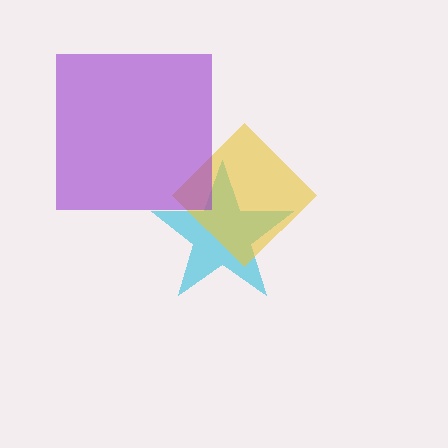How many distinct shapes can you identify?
There are 3 distinct shapes: a cyan star, a yellow diamond, a purple square.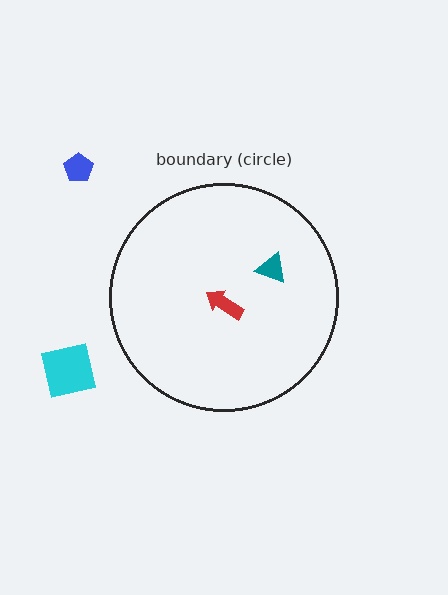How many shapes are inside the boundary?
2 inside, 2 outside.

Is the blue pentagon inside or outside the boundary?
Outside.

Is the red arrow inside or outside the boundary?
Inside.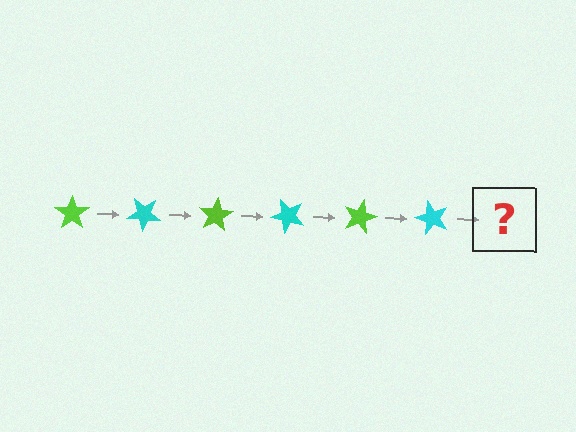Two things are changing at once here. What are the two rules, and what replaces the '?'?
The two rules are that it rotates 40 degrees each step and the color cycles through lime and cyan. The '?' should be a lime star, rotated 240 degrees from the start.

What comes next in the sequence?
The next element should be a lime star, rotated 240 degrees from the start.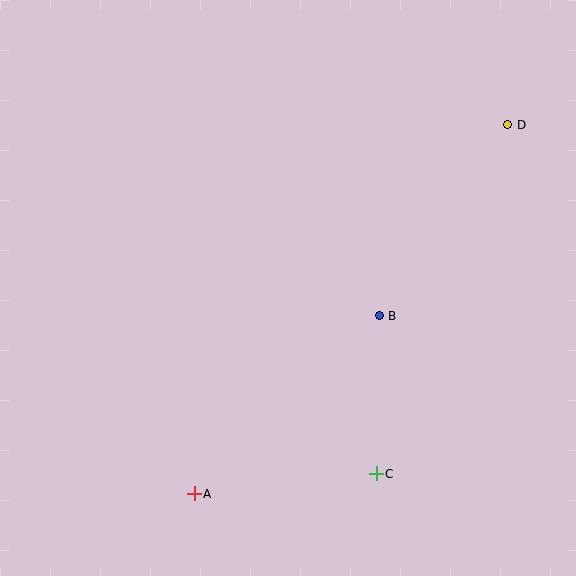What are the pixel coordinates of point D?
Point D is at (508, 125).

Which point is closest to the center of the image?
Point B at (379, 316) is closest to the center.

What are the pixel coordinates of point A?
Point A is at (194, 494).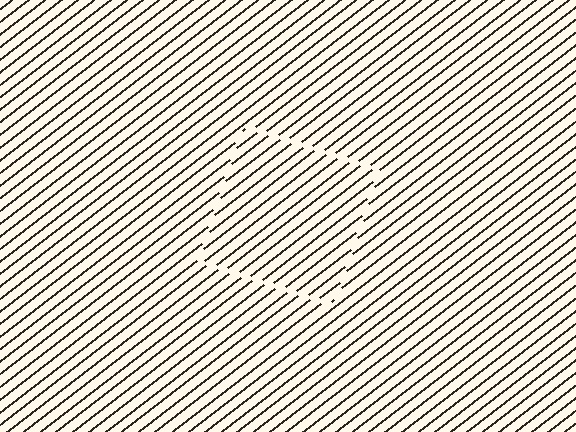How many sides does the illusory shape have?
4 sides — the line-ends trace a square.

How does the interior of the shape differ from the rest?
The interior of the shape contains the same grating, shifted by half a period — the contour is defined by the phase discontinuity where line-ends from the inner and outer gratings abut.